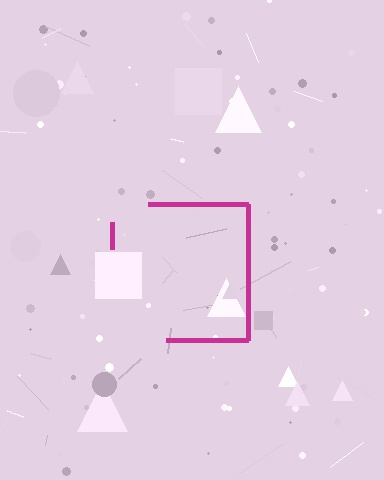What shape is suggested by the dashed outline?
The dashed outline suggests a square.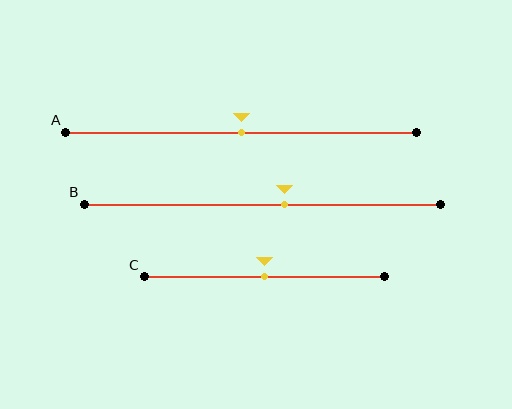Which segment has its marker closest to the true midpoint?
Segment A has its marker closest to the true midpoint.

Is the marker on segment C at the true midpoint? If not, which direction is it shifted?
Yes, the marker on segment C is at the true midpoint.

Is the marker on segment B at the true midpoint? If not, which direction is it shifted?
No, the marker on segment B is shifted to the right by about 6% of the segment length.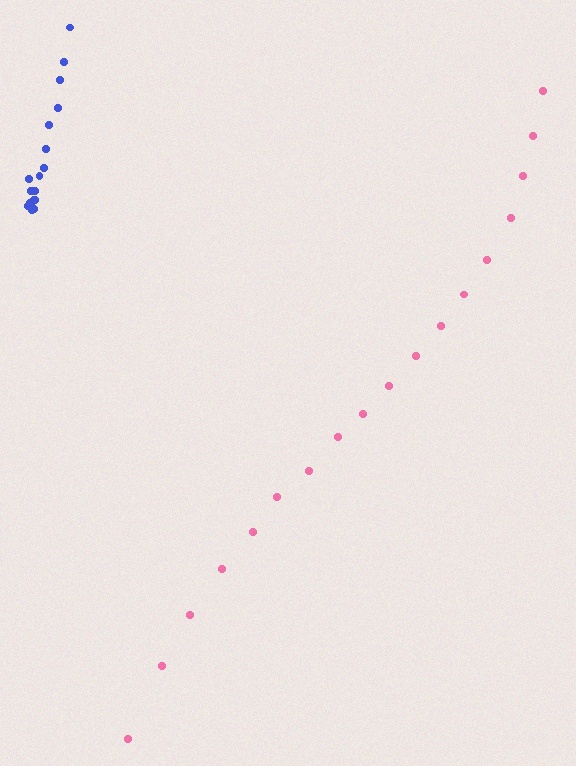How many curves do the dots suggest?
There are 2 distinct paths.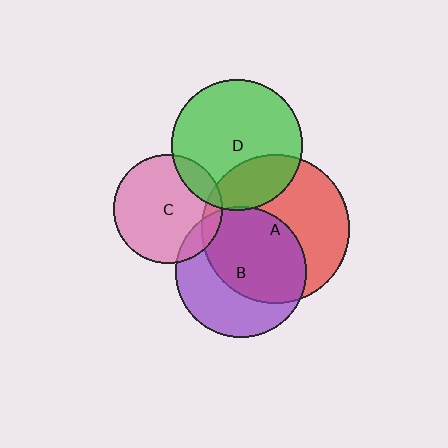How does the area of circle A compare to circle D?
Approximately 1.3 times.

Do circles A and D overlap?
Yes.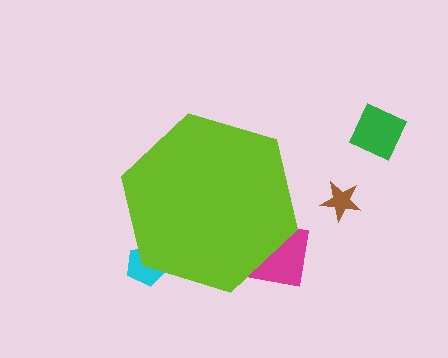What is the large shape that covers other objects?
A lime hexagon.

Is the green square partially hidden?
No, the green square is fully visible.